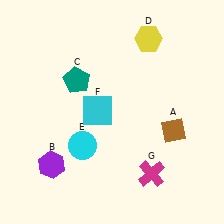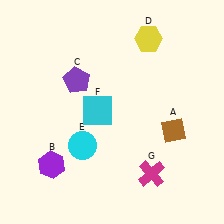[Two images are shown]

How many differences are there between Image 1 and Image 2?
There is 1 difference between the two images.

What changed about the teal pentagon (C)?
In Image 1, C is teal. In Image 2, it changed to purple.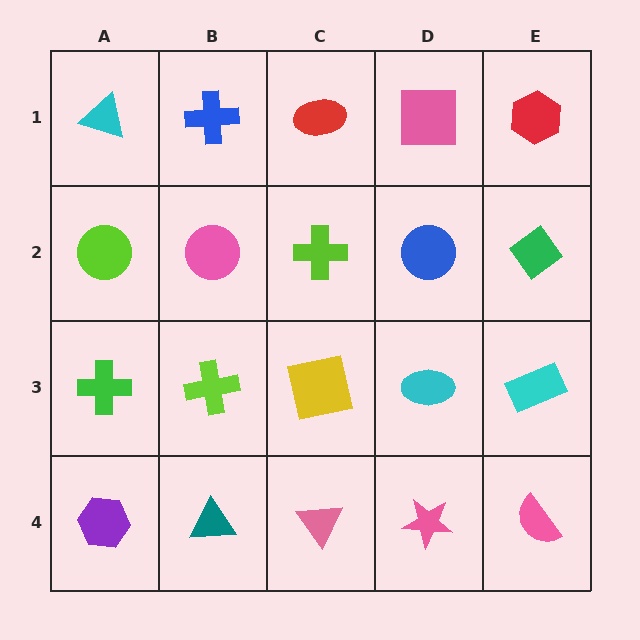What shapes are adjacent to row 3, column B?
A pink circle (row 2, column B), a teal triangle (row 4, column B), a green cross (row 3, column A), a yellow square (row 3, column C).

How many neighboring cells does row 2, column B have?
4.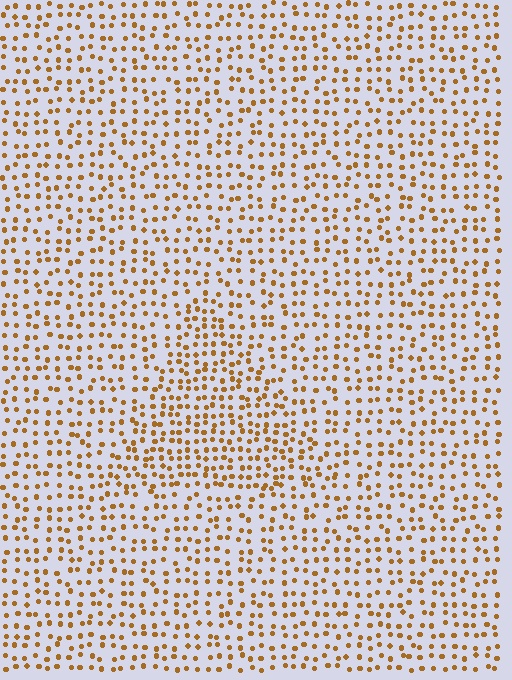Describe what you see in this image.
The image contains small brown elements arranged at two different densities. A triangle-shaped region is visible where the elements are more densely packed than the surrounding area.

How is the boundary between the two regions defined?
The boundary is defined by a change in element density (approximately 1.5x ratio). All elements are the same color, size, and shape.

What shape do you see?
I see a triangle.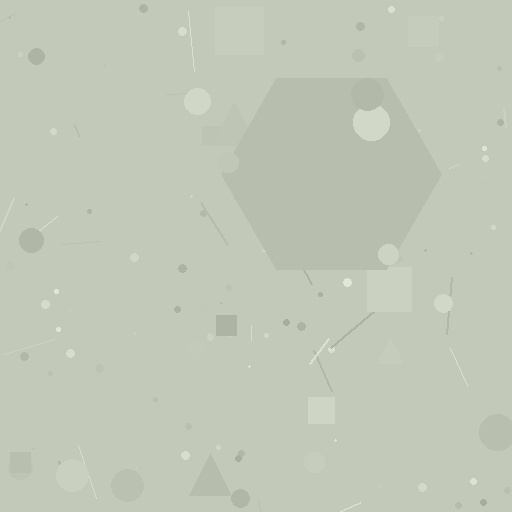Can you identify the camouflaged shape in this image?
The camouflaged shape is a hexagon.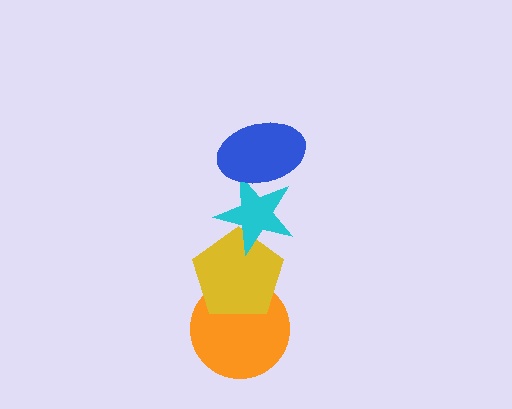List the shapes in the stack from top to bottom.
From top to bottom: the blue ellipse, the cyan star, the yellow pentagon, the orange circle.